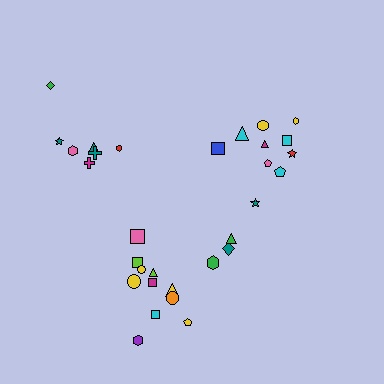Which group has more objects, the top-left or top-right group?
The top-right group.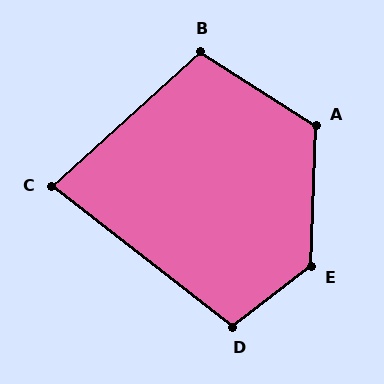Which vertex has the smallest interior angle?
C, at approximately 80 degrees.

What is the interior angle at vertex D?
Approximately 105 degrees (obtuse).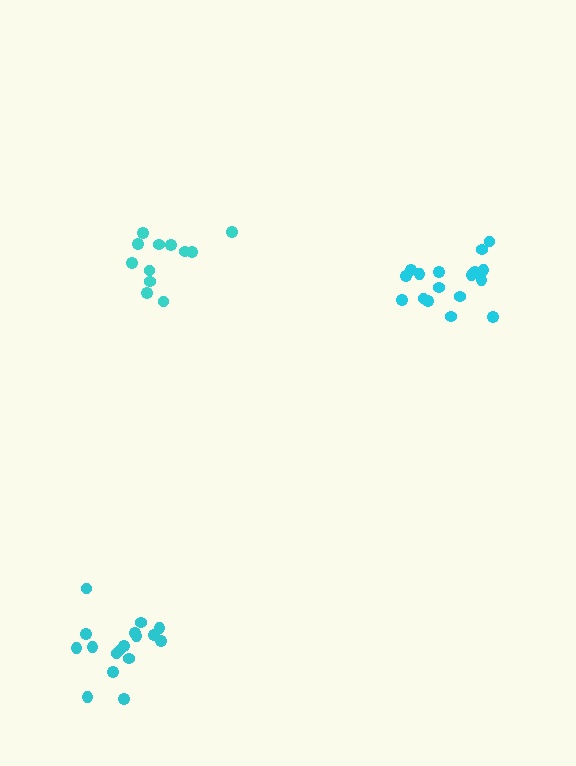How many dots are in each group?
Group 1: 12 dots, Group 2: 17 dots, Group 3: 17 dots (46 total).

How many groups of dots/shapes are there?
There are 3 groups.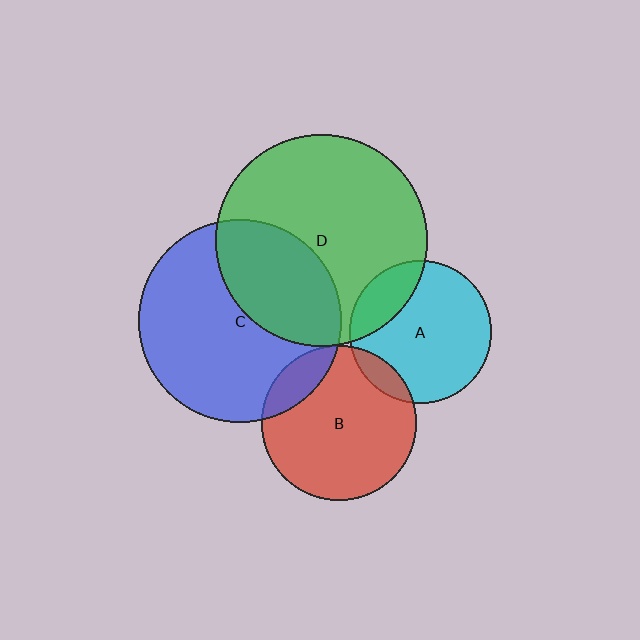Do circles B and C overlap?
Yes.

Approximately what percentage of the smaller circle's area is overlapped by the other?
Approximately 15%.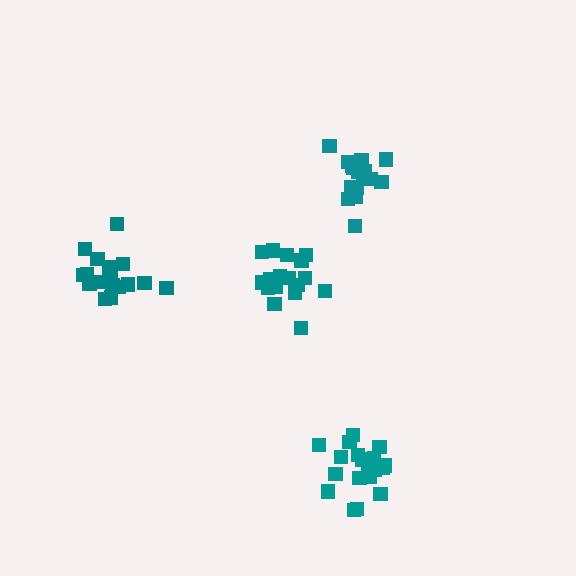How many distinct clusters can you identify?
There are 4 distinct clusters.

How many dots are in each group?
Group 1: 20 dots, Group 2: 18 dots, Group 3: 18 dots, Group 4: 18 dots (74 total).